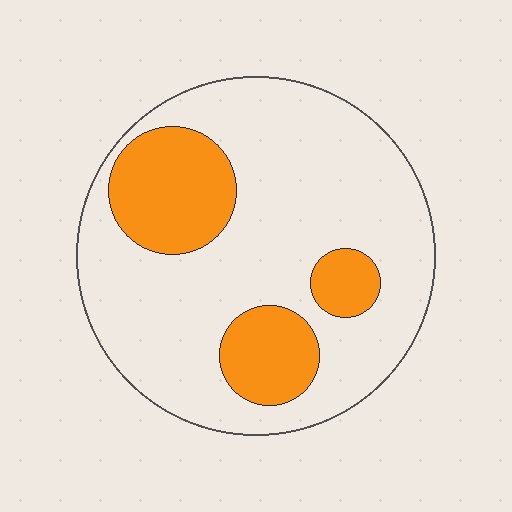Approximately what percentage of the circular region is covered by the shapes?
Approximately 25%.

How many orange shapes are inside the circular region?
3.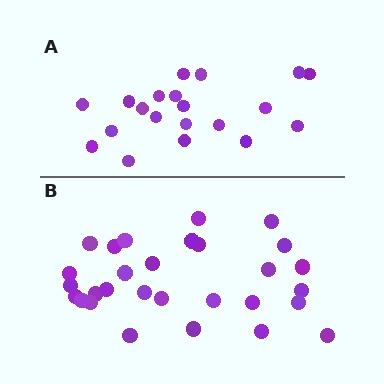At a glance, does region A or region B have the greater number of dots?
Region B (the bottom region) has more dots.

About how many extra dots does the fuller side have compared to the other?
Region B has roughly 8 or so more dots than region A.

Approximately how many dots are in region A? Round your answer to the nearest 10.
About 20 dots.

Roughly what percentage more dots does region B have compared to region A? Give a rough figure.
About 45% more.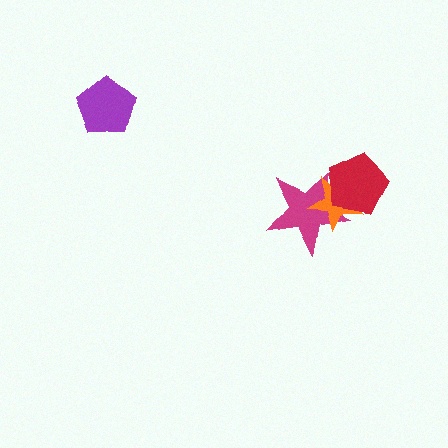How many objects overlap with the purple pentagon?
0 objects overlap with the purple pentagon.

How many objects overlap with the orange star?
2 objects overlap with the orange star.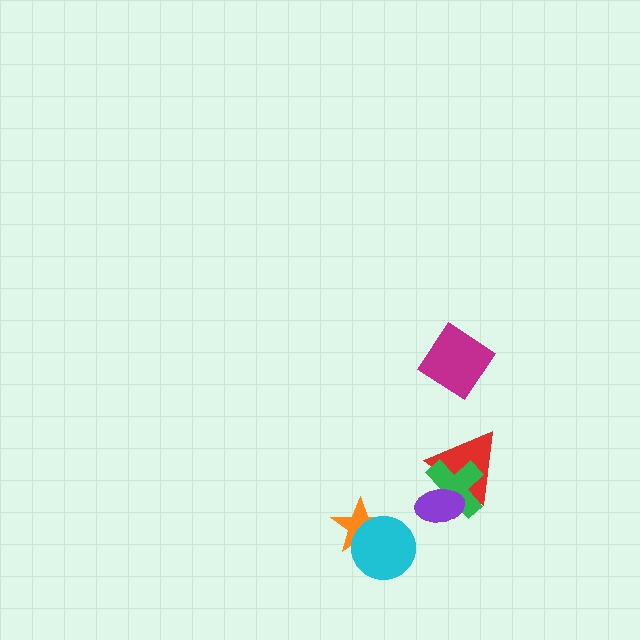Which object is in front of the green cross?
The purple ellipse is in front of the green cross.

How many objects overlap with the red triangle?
2 objects overlap with the red triangle.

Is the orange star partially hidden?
Yes, it is partially covered by another shape.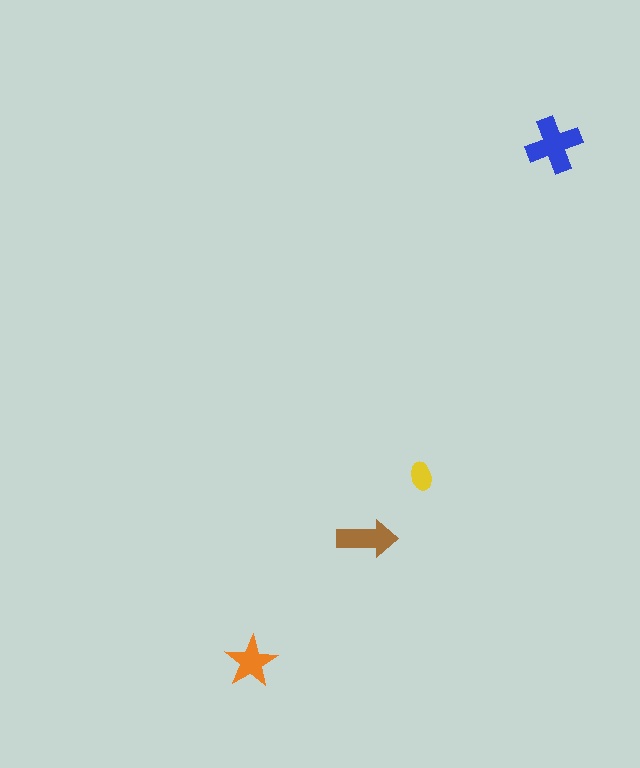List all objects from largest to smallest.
The blue cross, the brown arrow, the orange star, the yellow ellipse.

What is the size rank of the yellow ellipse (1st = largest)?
4th.